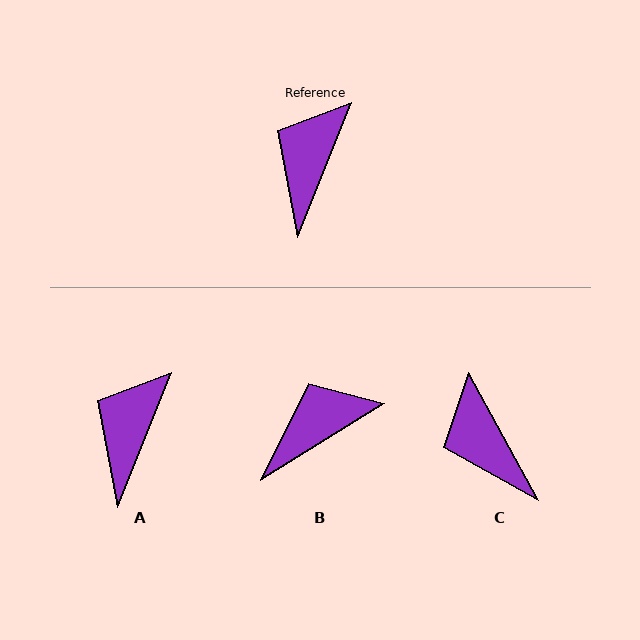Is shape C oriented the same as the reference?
No, it is off by about 51 degrees.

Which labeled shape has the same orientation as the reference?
A.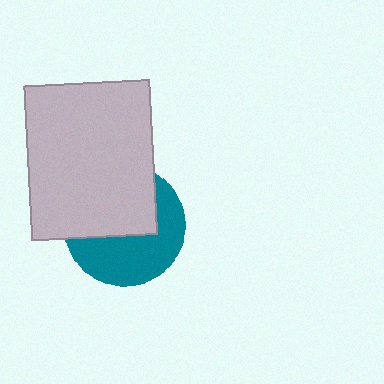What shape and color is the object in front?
The object in front is a light gray rectangle.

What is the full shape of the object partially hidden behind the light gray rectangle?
The partially hidden object is a teal circle.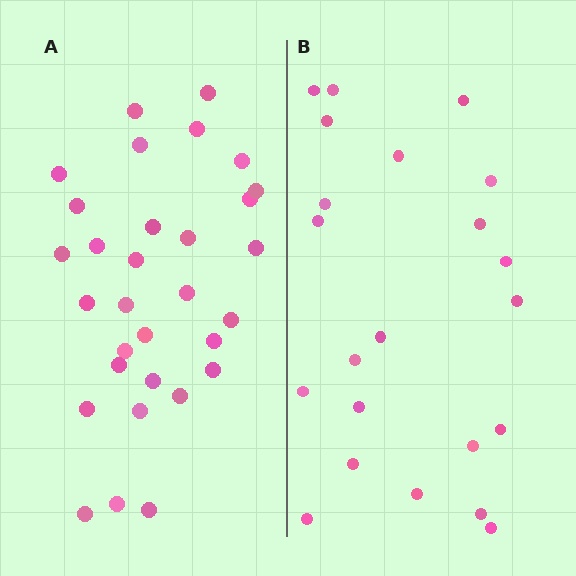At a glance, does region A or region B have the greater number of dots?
Region A (the left region) has more dots.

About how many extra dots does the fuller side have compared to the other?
Region A has roughly 8 or so more dots than region B.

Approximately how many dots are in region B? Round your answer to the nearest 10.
About 20 dots. (The exact count is 22, which rounds to 20.)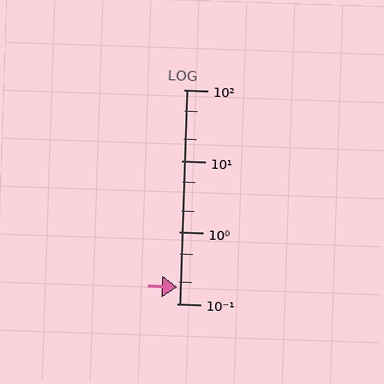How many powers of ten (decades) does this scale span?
The scale spans 3 decades, from 0.1 to 100.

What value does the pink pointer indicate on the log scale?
The pointer indicates approximately 0.17.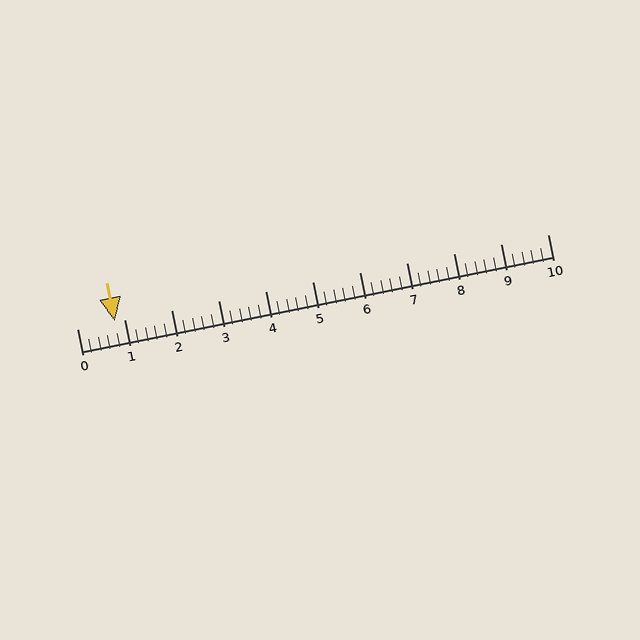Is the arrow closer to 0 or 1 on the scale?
The arrow is closer to 1.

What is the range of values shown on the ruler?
The ruler shows values from 0 to 10.